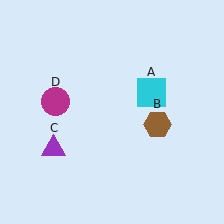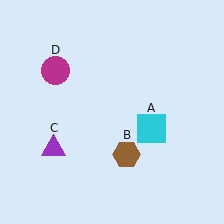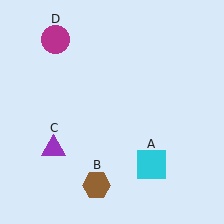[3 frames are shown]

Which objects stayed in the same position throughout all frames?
Purple triangle (object C) remained stationary.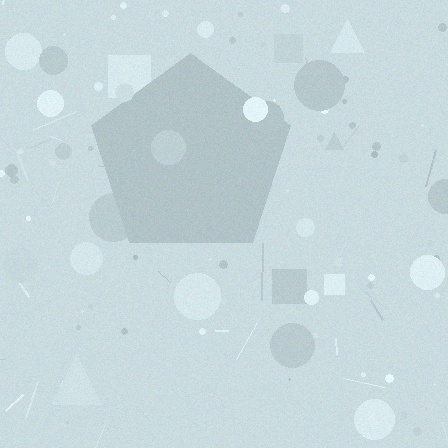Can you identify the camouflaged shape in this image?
The camouflaged shape is a pentagon.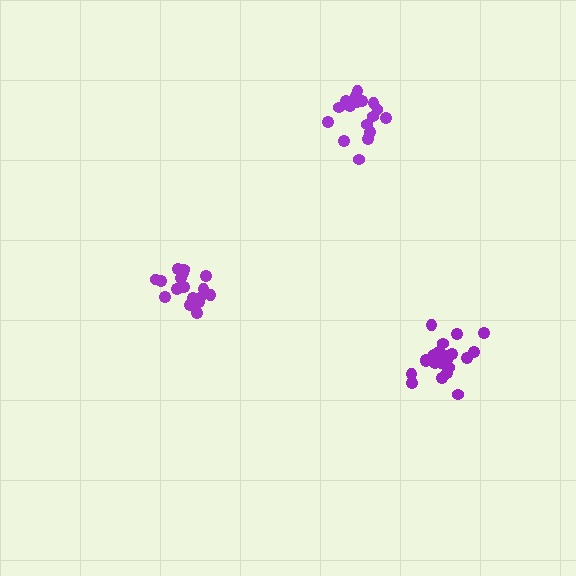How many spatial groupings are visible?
There are 3 spatial groupings.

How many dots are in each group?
Group 1: 17 dots, Group 2: 21 dots, Group 3: 18 dots (56 total).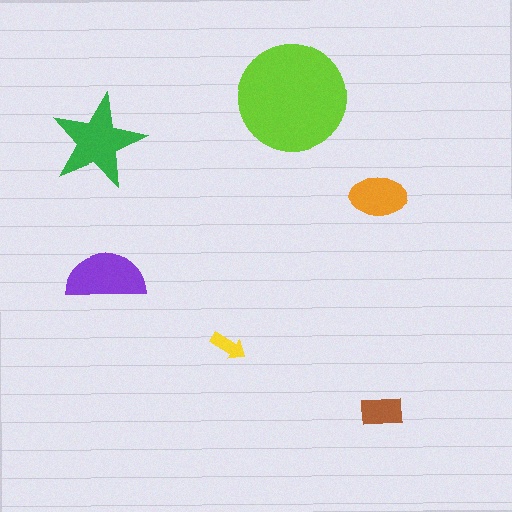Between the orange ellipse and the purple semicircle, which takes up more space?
The purple semicircle.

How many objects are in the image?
There are 6 objects in the image.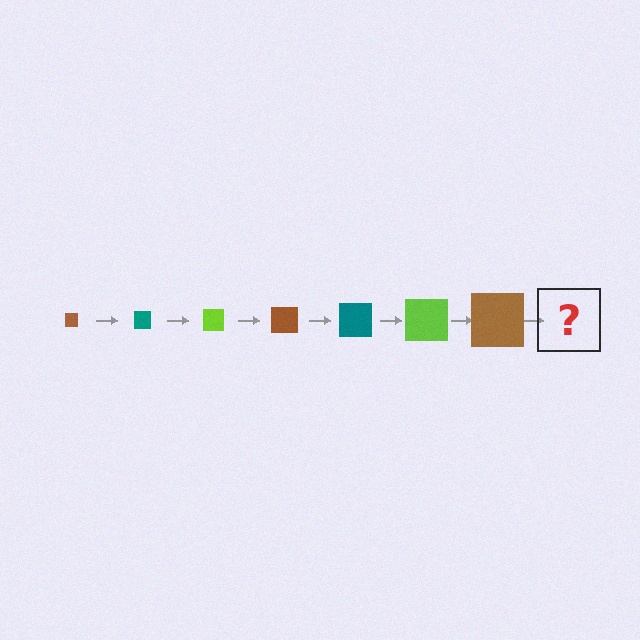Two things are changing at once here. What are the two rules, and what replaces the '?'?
The two rules are that the square grows larger each step and the color cycles through brown, teal, and lime. The '?' should be a teal square, larger than the previous one.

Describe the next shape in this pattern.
It should be a teal square, larger than the previous one.